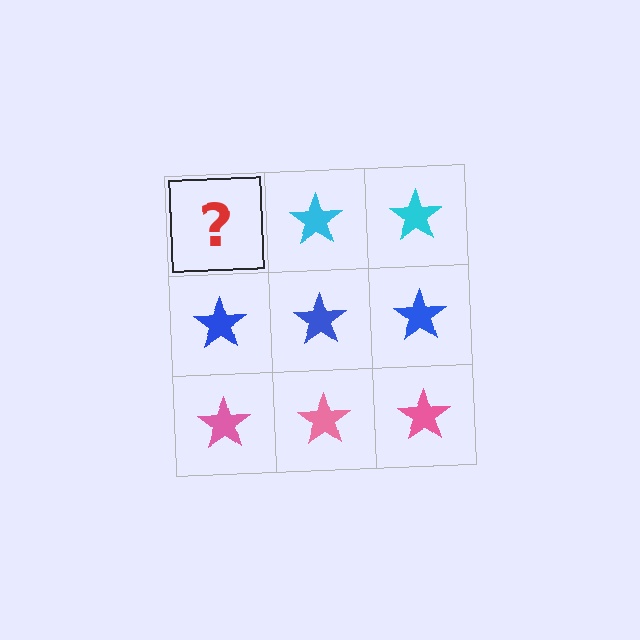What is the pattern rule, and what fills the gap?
The rule is that each row has a consistent color. The gap should be filled with a cyan star.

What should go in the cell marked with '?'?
The missing cell should contain a cyan star.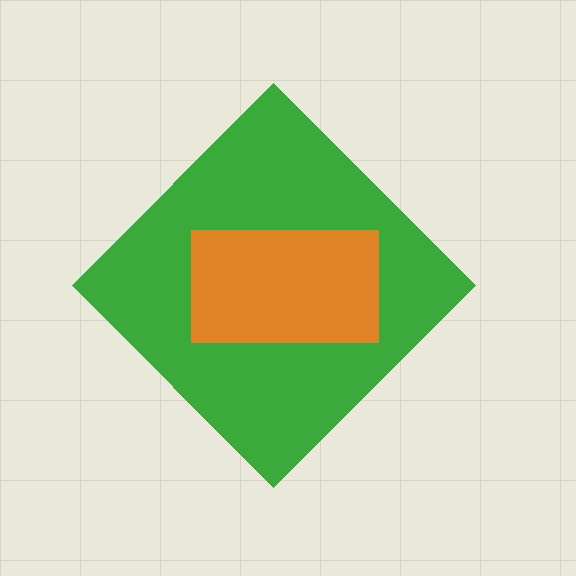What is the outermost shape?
The green diamond.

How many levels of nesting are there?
2.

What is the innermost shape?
The orange rectangle.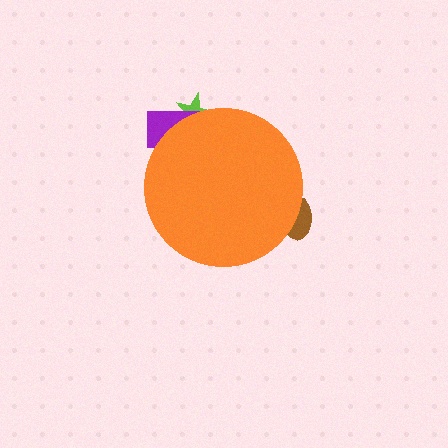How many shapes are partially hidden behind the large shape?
3 shapes are partially hidden.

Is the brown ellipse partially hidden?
Yes, the brown ellipse is partially hidden behind the orange circle.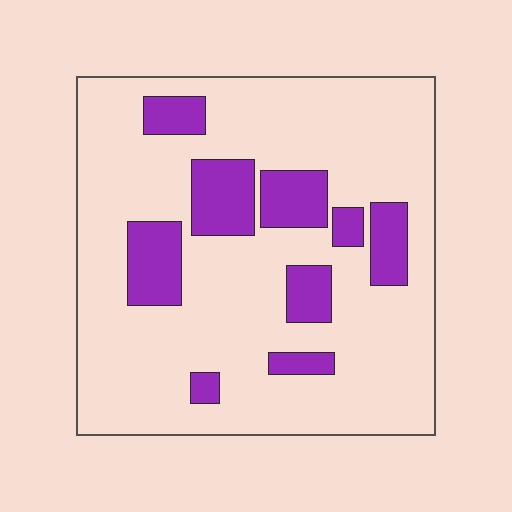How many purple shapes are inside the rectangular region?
9.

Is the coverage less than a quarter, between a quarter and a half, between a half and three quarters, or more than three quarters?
Less than a quarter.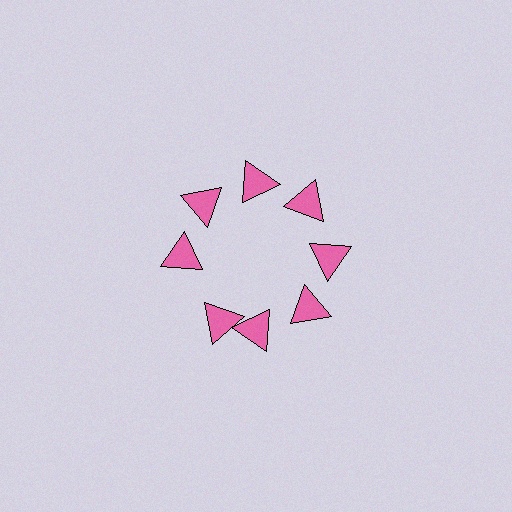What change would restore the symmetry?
The symmetry would be restored by rotating it back into even spacing with its neighbors so that all 8 triangles sit at equal angles and equal distance from the center.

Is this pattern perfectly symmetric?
No. The 8 pink triangles are arranged in a ring, but one element near the 8 o'clock position is rotated out of alignment along the ring, breaking the 8-fold rotational symmetry.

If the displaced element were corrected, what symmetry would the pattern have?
It would have 8-fold rotational symmetry — the pattern would map onto itself every 45 degrees.